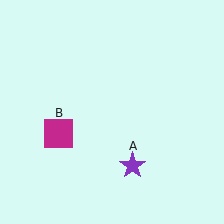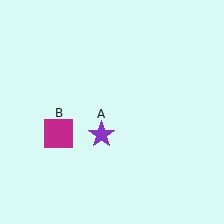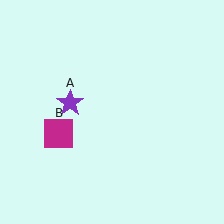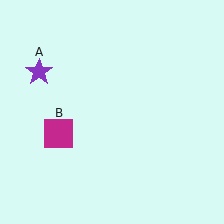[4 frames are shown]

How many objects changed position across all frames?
1 object changed position: purple star (object A).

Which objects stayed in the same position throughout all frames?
Magenta square (object B) remained stationary.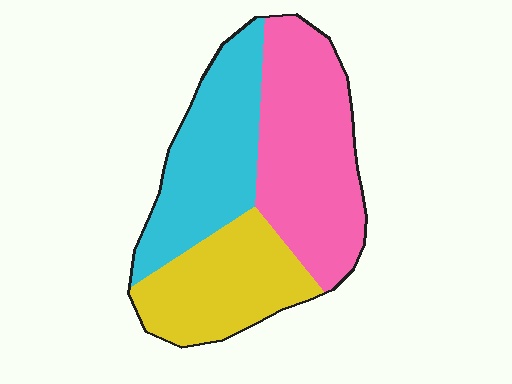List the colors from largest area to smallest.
From largest to smallest: pink, cyan, yellow.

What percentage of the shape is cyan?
Cyan takes up about one third (1/3) of the shape.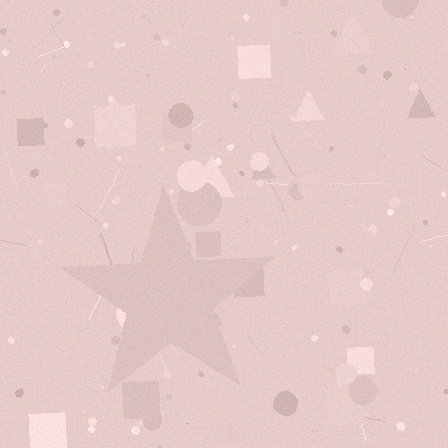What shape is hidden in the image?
A star is hidden in the image.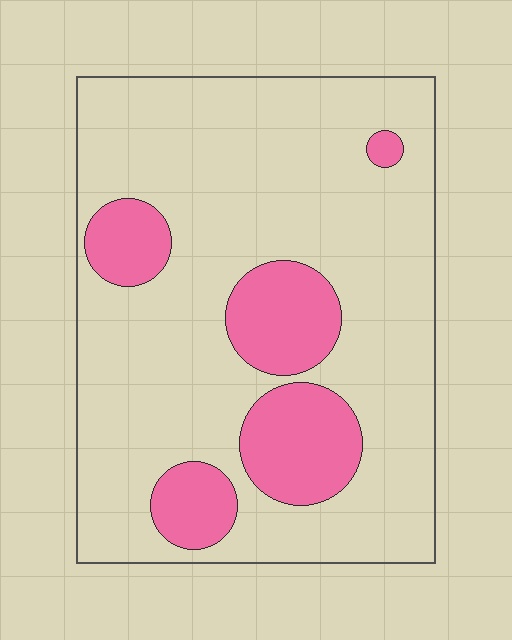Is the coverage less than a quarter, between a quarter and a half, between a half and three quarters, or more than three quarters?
Less than a quarter.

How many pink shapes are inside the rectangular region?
5.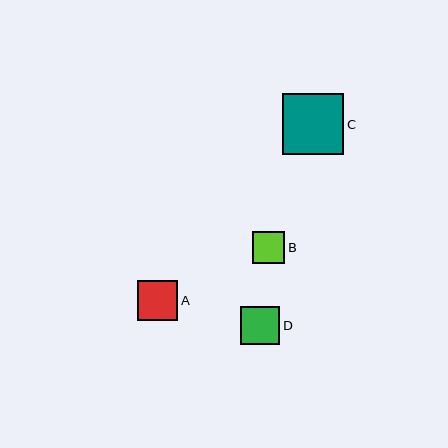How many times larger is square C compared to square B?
Square C is approximately 1.9 times the size of square B.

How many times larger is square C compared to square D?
Square C is approximately 1.6 times the size of square D.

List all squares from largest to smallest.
From largest to smallest: C, A, D, B.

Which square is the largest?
Square C is the largest with a size of approximately 61 pixels.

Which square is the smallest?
Square B is the smallest with a size of approximately 32 pixels.